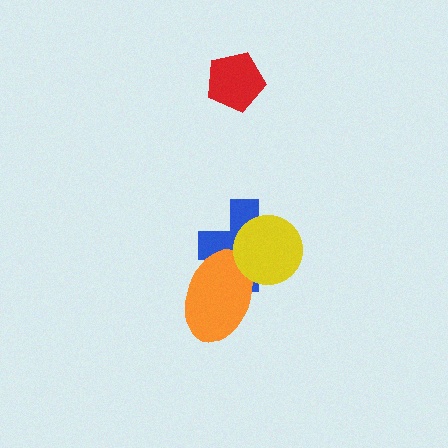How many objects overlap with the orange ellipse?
2 objects overlap with the orange ellipse.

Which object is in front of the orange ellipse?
The yellow circle is in front of the orange ellipse.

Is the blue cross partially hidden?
Yes, it is partially covered by another shape.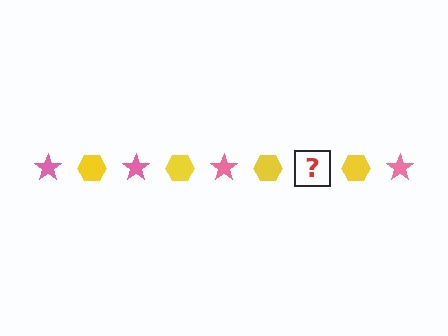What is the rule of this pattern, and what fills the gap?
The rule is that the pattern alternates between pink star and yellow hexagon. The gap should be filled with a pink star.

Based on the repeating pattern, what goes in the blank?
The blank should be a pink star.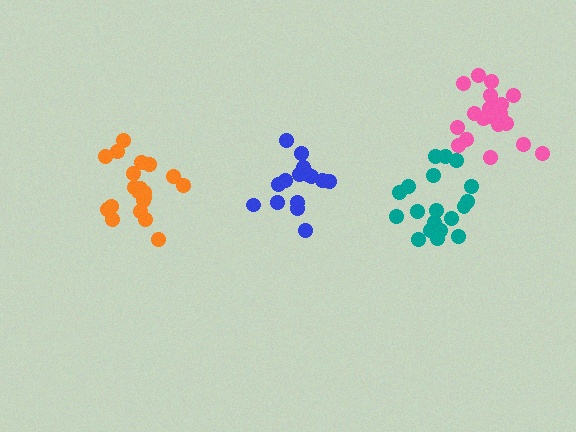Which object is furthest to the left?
The orange cluster is leftmost.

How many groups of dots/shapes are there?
There are 4 groups.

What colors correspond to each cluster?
The clusters are colored: blue, pink, teal, orange.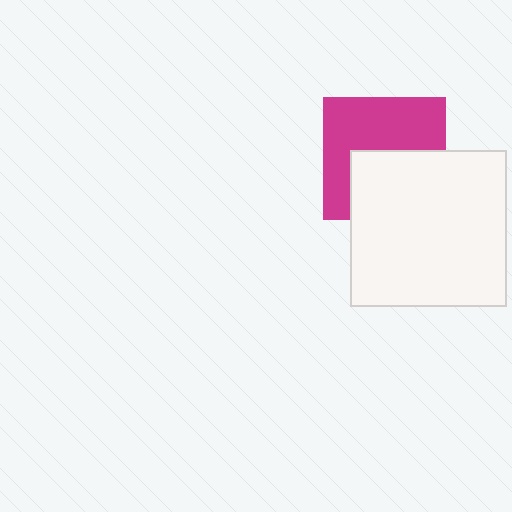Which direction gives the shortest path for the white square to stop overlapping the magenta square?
Moving down gives the shortest separation.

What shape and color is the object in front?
The object in front is a white square.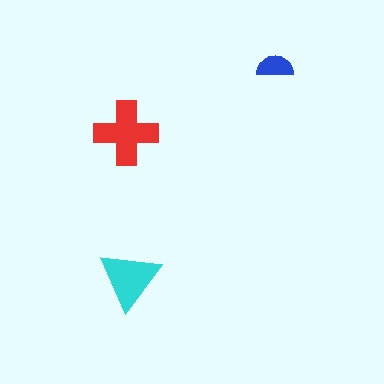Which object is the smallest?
The blue semicircle.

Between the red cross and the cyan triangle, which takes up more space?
The red cross.